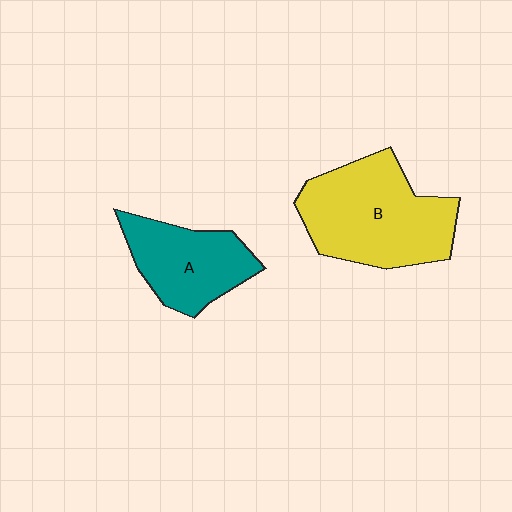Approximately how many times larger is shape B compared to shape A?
Approximately 1.5 times.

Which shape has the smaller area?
Shape A (teal).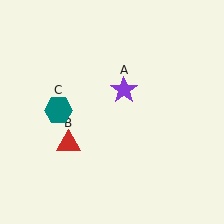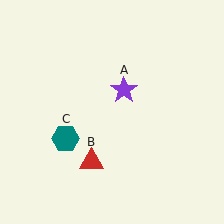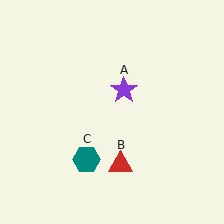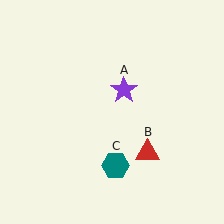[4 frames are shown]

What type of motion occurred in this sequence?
The red triangle (object B), teal hexagon (object C) rotated counterclockwise around the center of the scene.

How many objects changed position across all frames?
2 objects changed position: red triangle (object B), teal hexagon (object C).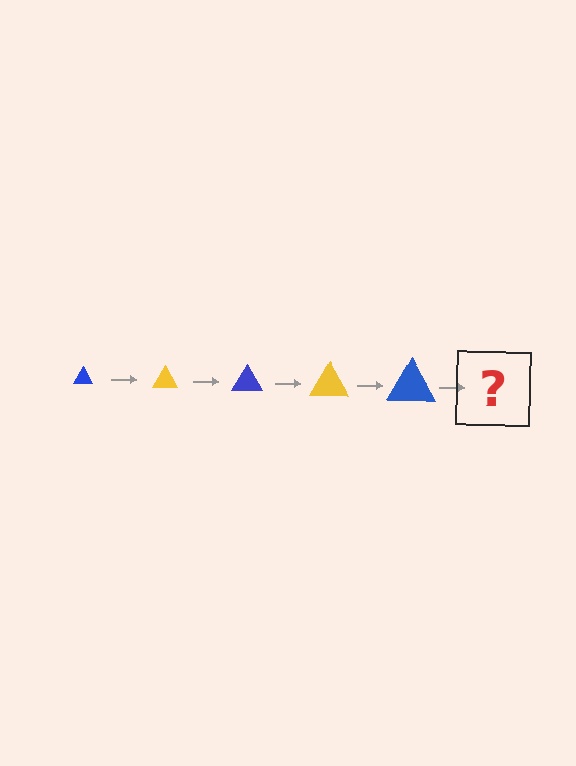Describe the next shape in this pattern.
It should be a yellow triangle, larger than the previous one.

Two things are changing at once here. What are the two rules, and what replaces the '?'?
The two rules are that the triangle grows larger each step and the color cycles through blue and yellow. The '?' should be a yellow triangle, larger than the previous one.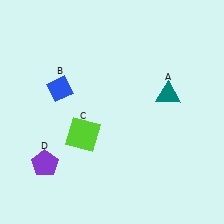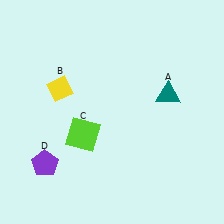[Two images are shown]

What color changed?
The diamond (B) changed from blue in Image 1 to yellow in Image 2.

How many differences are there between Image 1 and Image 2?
There is 1 difference between the two images.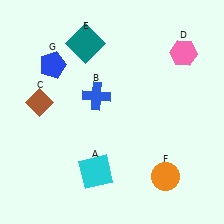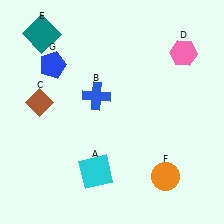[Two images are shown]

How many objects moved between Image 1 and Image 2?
1 object moved between the two images.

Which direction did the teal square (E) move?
The teal square (E) moved left.